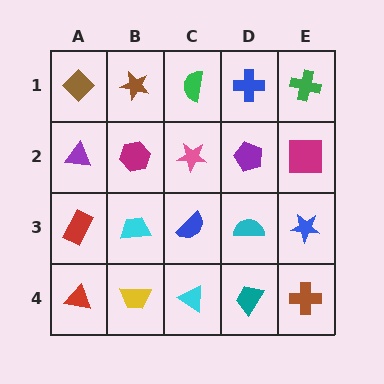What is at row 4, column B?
A yellow trapezoid.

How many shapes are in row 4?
5 shapes.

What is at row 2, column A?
A purple triangle.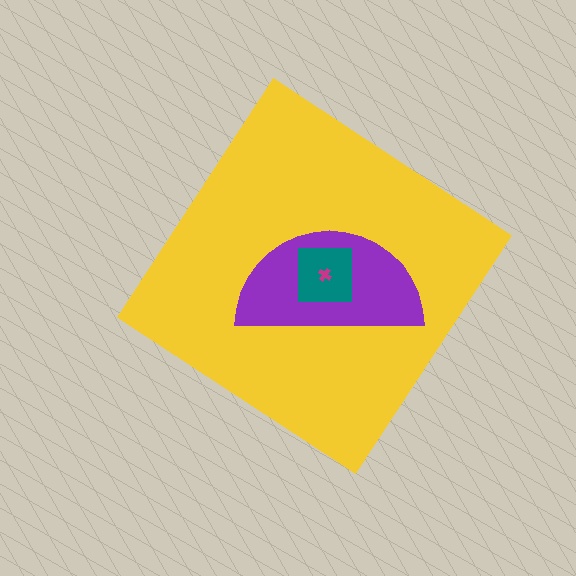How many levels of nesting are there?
4.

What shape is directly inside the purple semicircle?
The teal square.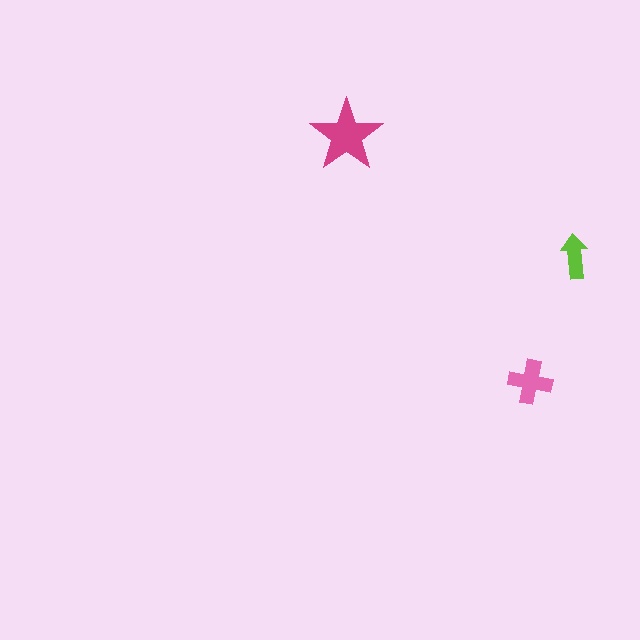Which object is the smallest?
The lime arrow.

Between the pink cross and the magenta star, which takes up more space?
The magenta star.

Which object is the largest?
The magenta star.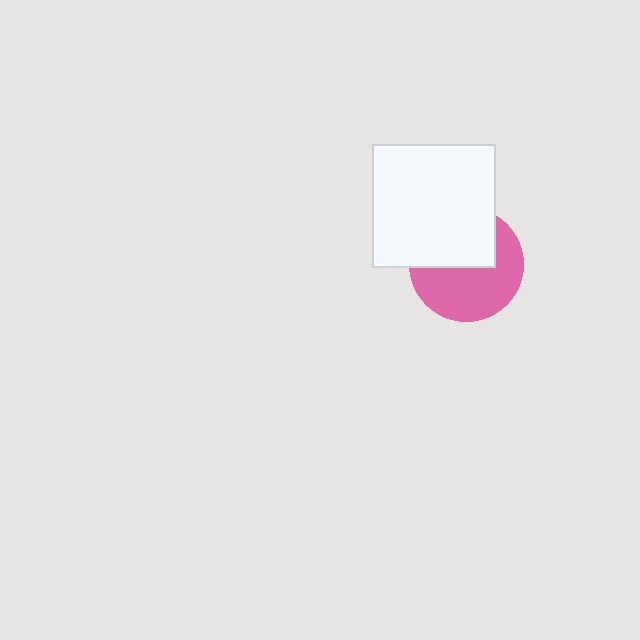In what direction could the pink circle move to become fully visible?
The pink circle could move down. That would shift it out from behind the white square entirely.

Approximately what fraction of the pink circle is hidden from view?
Roughly 43% of the pink circle is hidden behind the white square.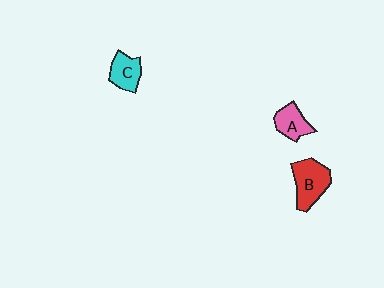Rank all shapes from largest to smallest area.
From largest to smallest: B (red), C (cyan), A (pink).